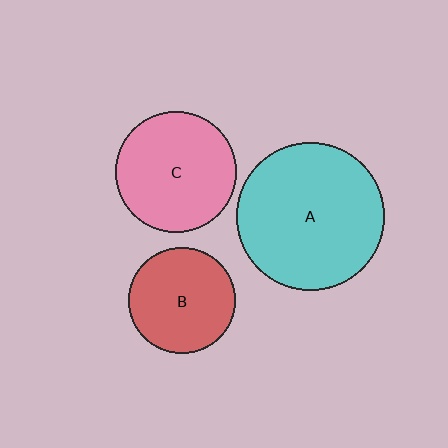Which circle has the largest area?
Circle A (cyan).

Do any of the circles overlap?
No, none of the circles overlap.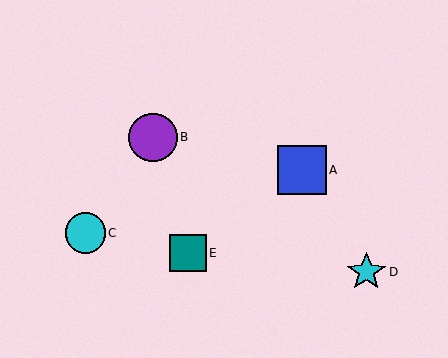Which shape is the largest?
The blue square (labeled A) is the largest.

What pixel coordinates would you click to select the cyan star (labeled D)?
Click at (366, 272) to select the cyan star D.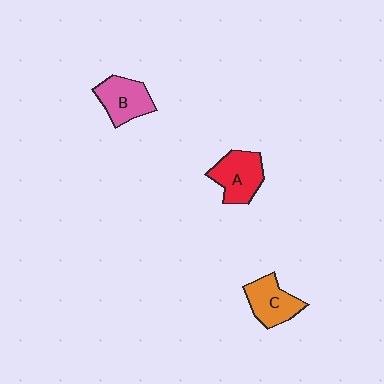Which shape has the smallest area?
Shape C (orange).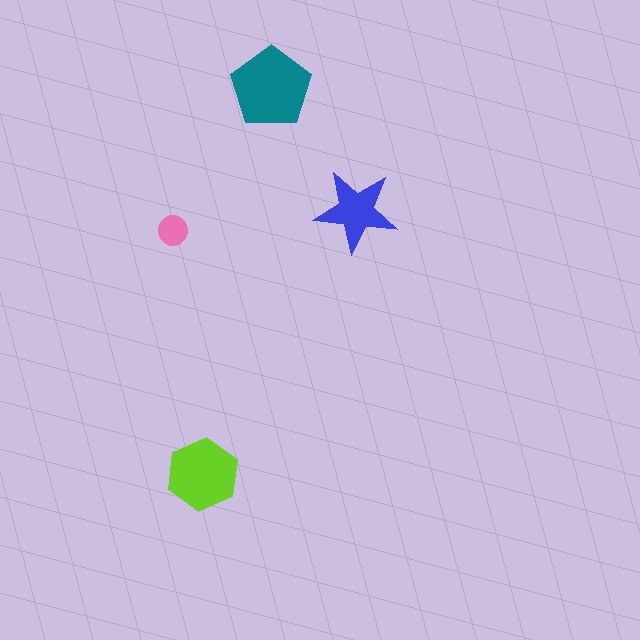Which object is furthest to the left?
The pink circle is leftmost.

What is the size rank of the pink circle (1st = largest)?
4th.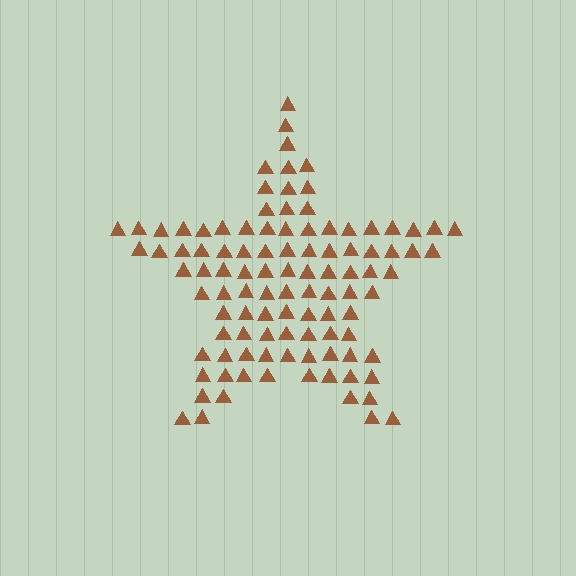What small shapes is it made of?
It is made of small triangles.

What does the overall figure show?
The overall figure shows a star.